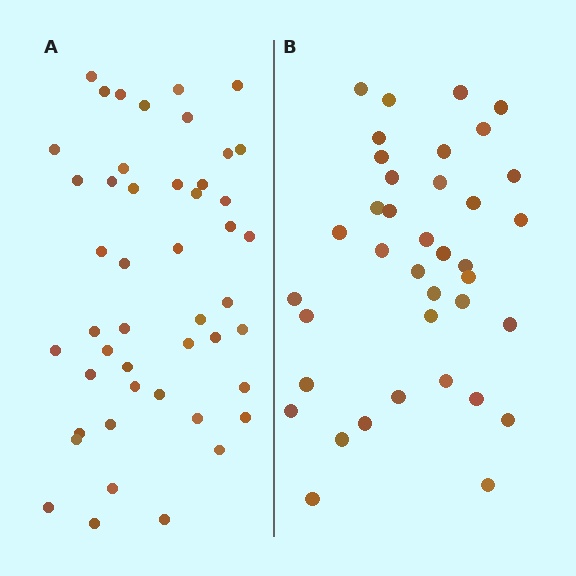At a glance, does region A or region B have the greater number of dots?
Region A (the left region) has more dots.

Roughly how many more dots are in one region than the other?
Region A has roughly 8 or so more dots than region B.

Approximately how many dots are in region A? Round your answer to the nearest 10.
About 50 dots. (The exact count is 47, which rounds to 50.)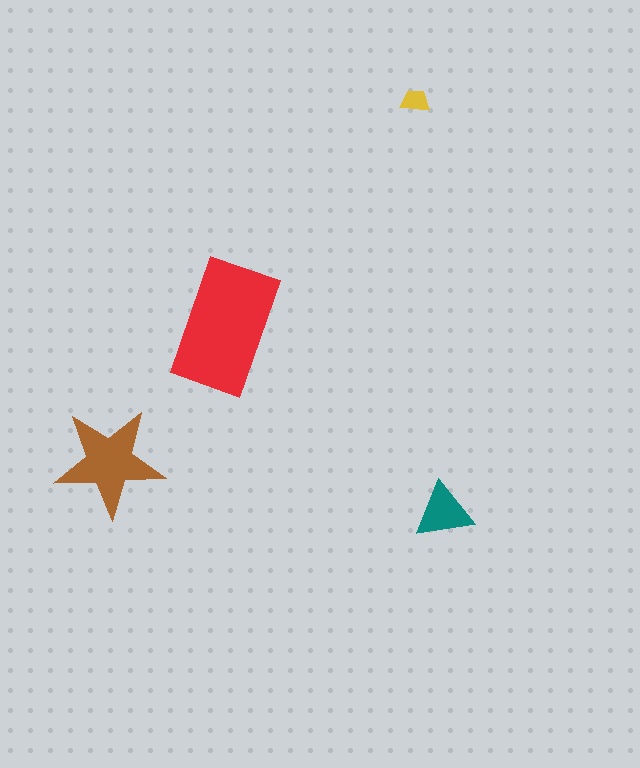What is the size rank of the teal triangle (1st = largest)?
3rd.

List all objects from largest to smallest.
The red rectangle, the brown star, the teal triangle, the yellow trapezoid.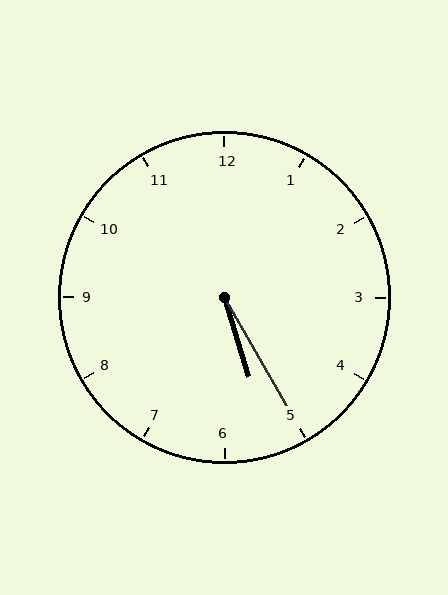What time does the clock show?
5:25.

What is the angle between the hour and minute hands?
Approximately 12 degrees.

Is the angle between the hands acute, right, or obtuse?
It is acute.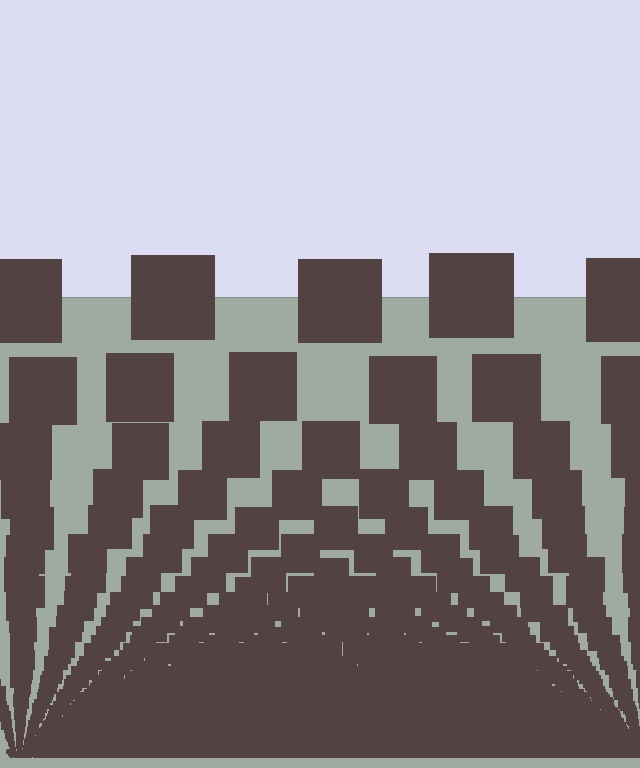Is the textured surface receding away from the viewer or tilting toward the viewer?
The surface appears to tilt toward the viewer. Texture elements get larger and sparser toward the top.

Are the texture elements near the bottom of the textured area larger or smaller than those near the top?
Smaller. The gradient is inverted — elements near the bottom are smaller and denser.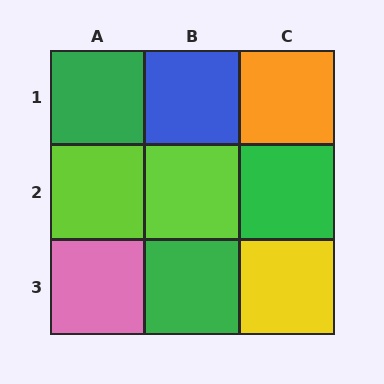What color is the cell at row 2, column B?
Lime.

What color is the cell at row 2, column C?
Green.